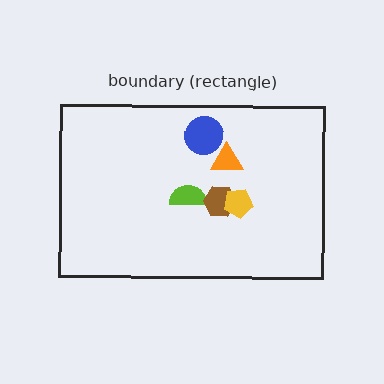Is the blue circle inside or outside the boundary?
Inside.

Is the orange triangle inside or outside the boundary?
Inside.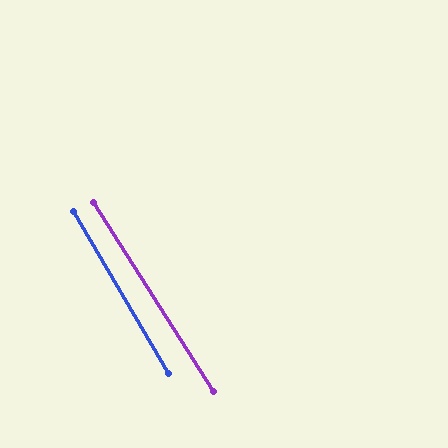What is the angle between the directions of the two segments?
Approximately 2 degrees.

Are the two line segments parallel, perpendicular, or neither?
Parallel — their directions differ by only 1.8°.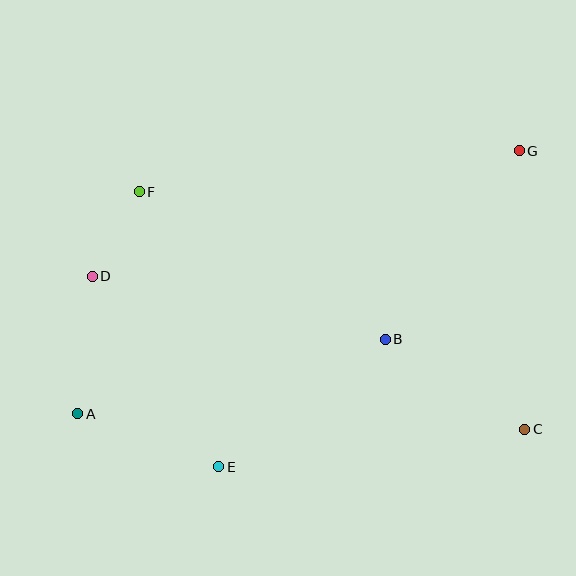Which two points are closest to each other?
Points D and F are closest to each other.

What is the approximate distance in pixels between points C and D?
The distance between C and D is approximately 459 pixels.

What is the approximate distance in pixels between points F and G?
The distance between F and G is approximately 382 pixels.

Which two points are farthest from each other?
Points A and G are farthest from each other.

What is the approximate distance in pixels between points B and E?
The distance between B and E is approximately 210 pixels.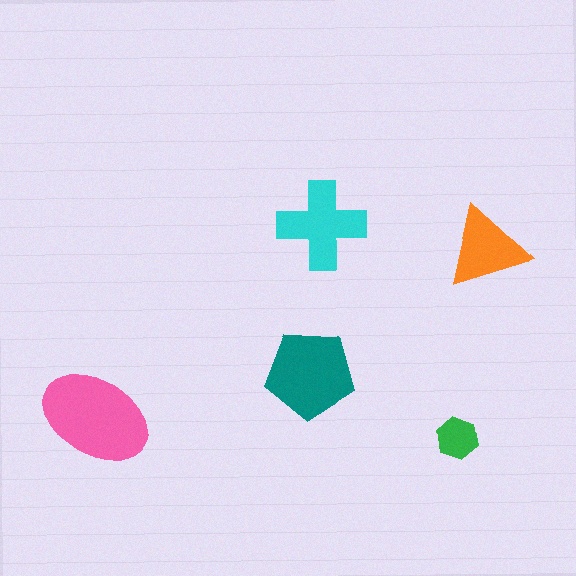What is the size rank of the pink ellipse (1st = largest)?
1st.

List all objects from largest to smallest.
The pink ellipse, the teal pentagon, the cyan cross, the orange triangle, the green hexagon.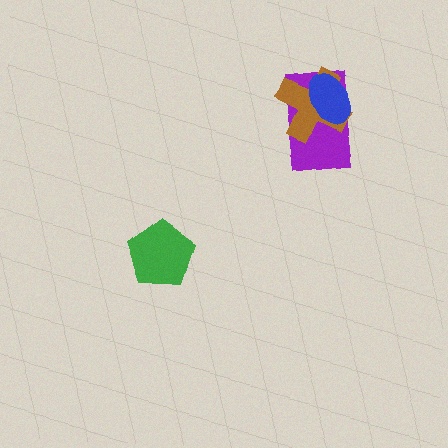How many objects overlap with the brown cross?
2 objects overlap with the brown cross.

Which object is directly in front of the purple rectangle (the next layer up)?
The brown cross is directly in front of the purple rectangle.